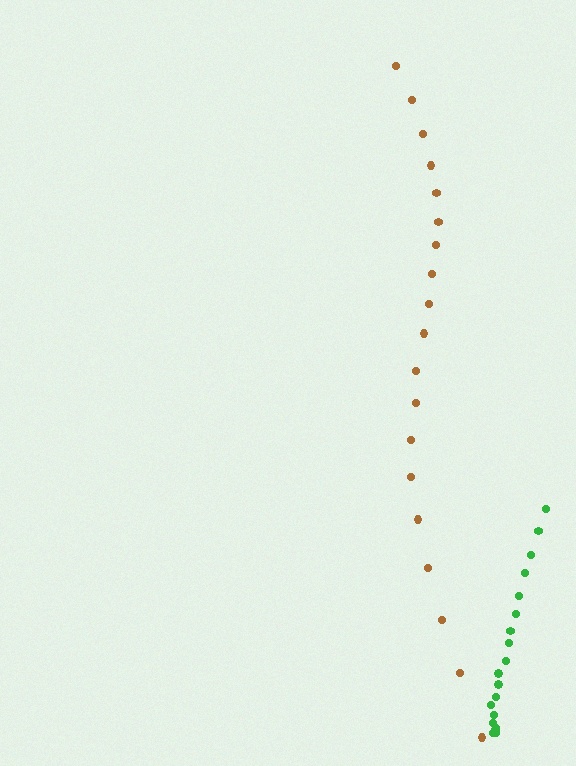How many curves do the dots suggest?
There are 2 distinct paths.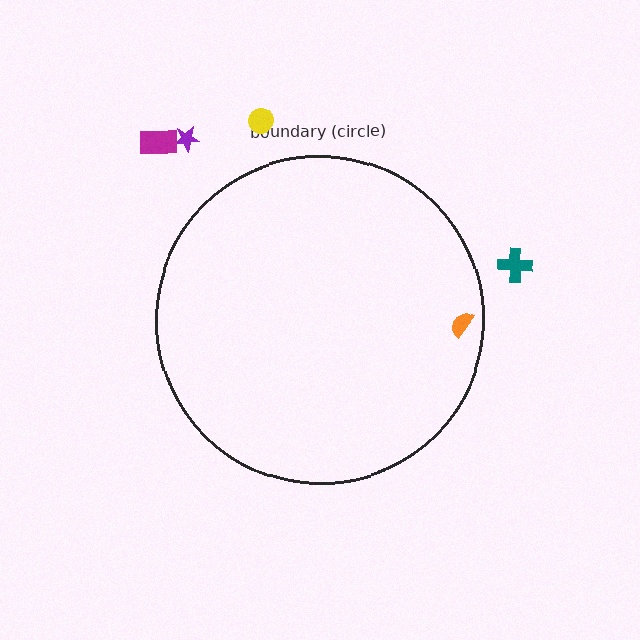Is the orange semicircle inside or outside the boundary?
Inside.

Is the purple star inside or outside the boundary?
Outside.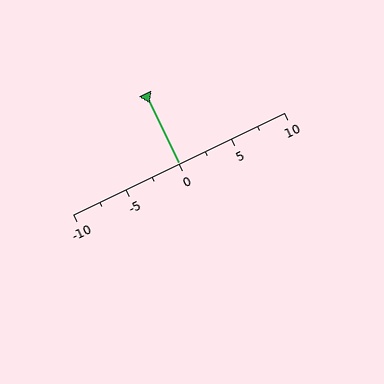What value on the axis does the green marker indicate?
The marker indicates approximately 0.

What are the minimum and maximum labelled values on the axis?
The axis runs from -10 to 10.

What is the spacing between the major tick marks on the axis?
The major ticks are spaced 5 apart.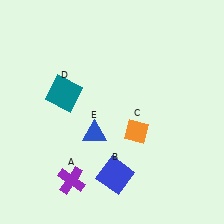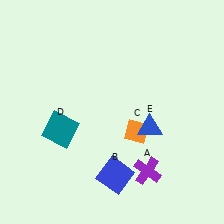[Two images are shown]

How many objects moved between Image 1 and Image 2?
3 objects moved between the two images.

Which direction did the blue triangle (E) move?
The blue triangle (E) moved right.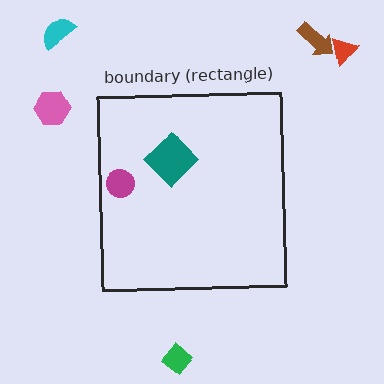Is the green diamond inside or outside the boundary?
Outside.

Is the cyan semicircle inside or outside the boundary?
Outside.